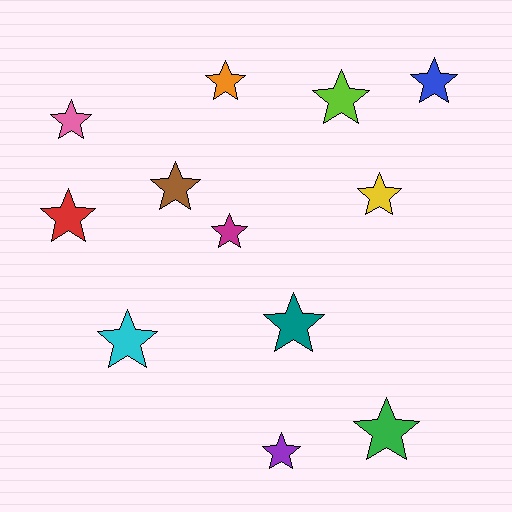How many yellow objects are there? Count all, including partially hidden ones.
There is 1 yellow object.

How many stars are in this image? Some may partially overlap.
There are 12 stars.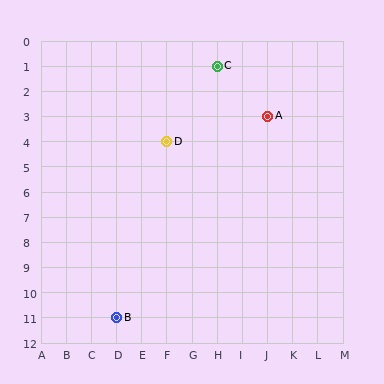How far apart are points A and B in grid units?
Points A and B are 6 columns and 8 rows apart (about 10.0 grid units diagonally).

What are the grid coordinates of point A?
Point A is at grid coordinates (J, 3).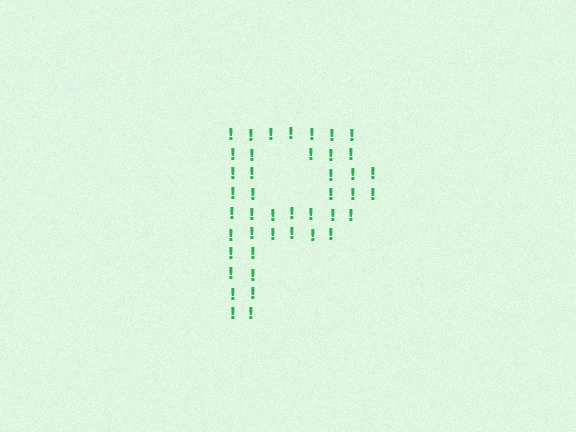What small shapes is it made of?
It is made of small exclamation marks.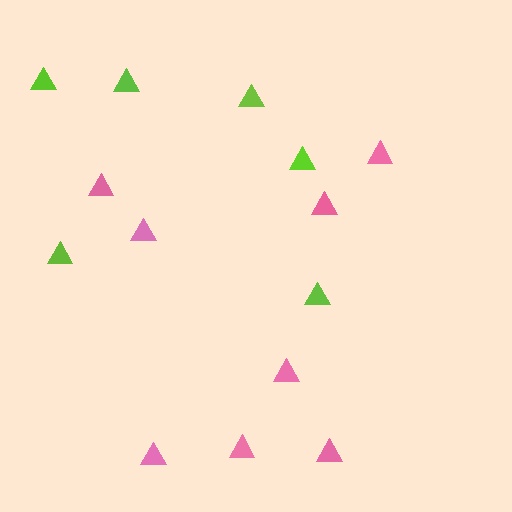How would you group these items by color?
There are 2 groups: one group of lime triangles (6) and one group of pink triangles (8).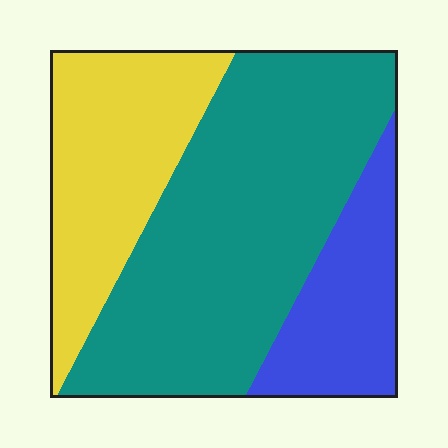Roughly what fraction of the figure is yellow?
Yellow takes up about one quarter (1/4) of the figure.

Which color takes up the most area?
Teal, at roughly 55%.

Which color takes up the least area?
Blue, at roughly 20%.